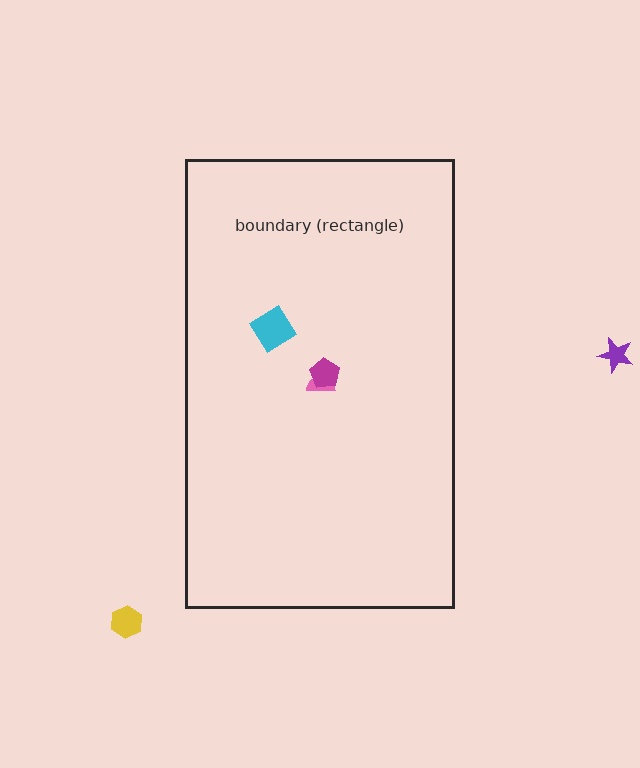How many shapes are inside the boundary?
3 inside, 2 outside.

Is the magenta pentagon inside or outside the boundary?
Inside.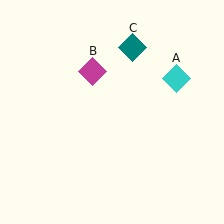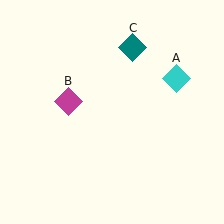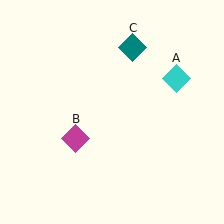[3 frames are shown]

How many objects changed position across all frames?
1 object changed position: magenta diamond (object B).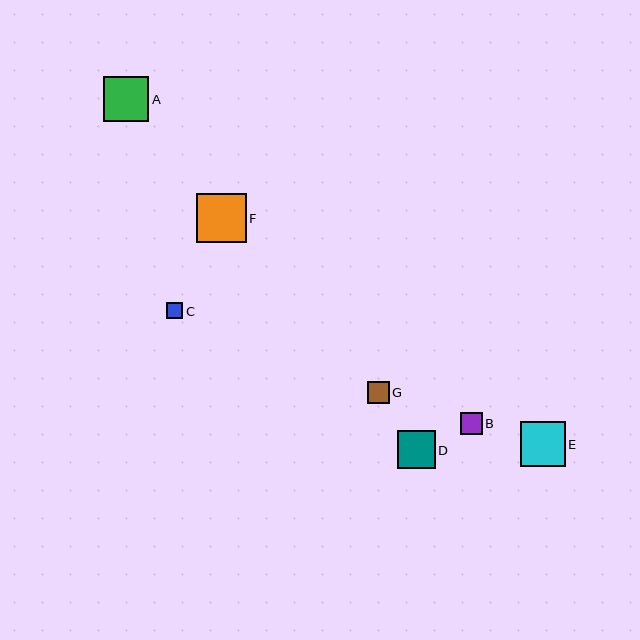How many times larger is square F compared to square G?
Square F is approximately 2.3 times the size of square G.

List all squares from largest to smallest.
From largest to smallest: F, A, E, D, B, G, C.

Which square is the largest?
Square F is the largest with a size of approximately 50 pixels.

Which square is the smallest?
Square C is the smallest with a size of approximately 16 pixels.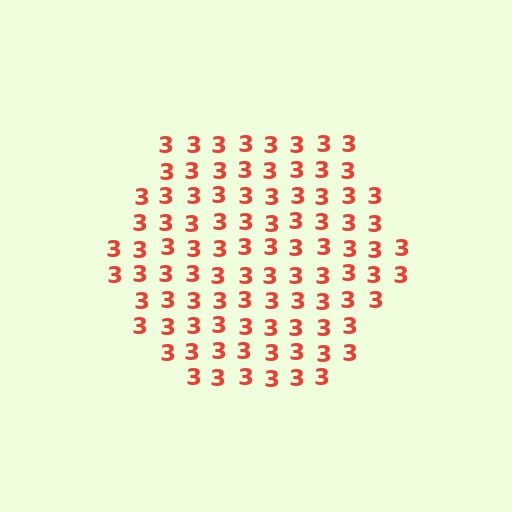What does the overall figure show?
The overall figure shows a hexagon.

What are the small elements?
The small elements are digit 3's.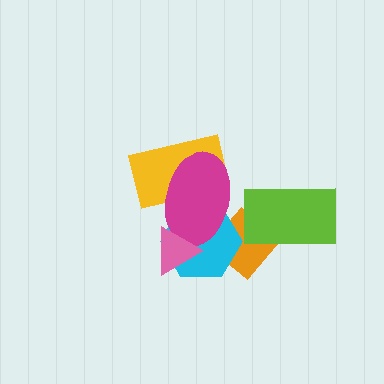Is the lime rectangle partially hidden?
No, no other shape covers it.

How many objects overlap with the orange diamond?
3 objects overlap with the orange diamond.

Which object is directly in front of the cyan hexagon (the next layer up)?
The magenta ellipse is directly in front of the cyan hexagon.